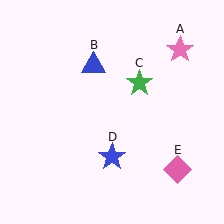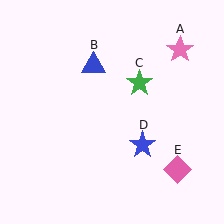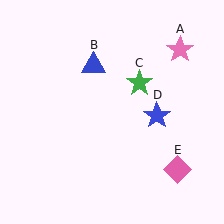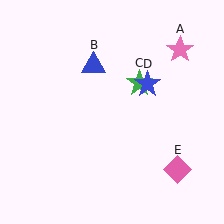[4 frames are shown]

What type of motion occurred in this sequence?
The blue star (object D) rotated counterclockwise around the center of the scene.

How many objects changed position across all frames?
1 object changed position: blue star (object D).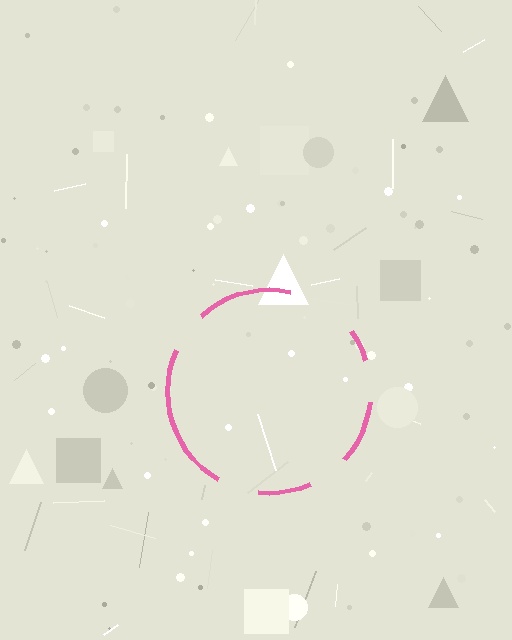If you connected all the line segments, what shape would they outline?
They would outline a circle.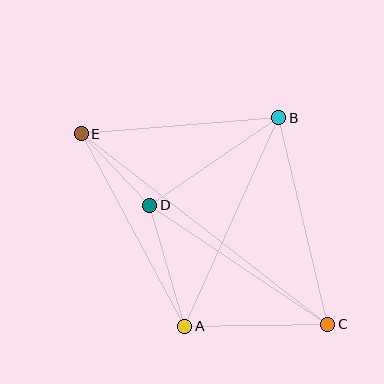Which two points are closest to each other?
Points D and E are closest to each other.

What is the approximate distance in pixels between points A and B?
The distance between A and B is approximately 228 pixels.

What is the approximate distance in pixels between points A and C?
The distance between A and C is approximately 143 pixels.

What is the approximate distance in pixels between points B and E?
The distance between B and E is approximately 198 pixels.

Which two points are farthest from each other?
Points C and E are farthest from each other.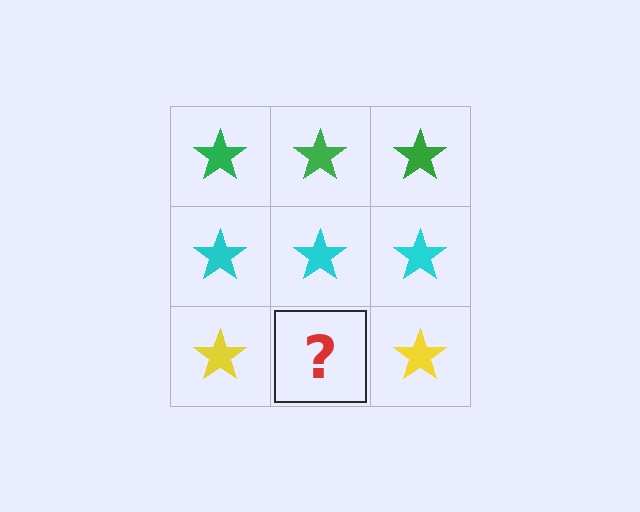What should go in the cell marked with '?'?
The missing cell should contain a yellow star.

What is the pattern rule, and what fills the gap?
The rule is that each row has a consistent color. The gap should be filled with a yellow star.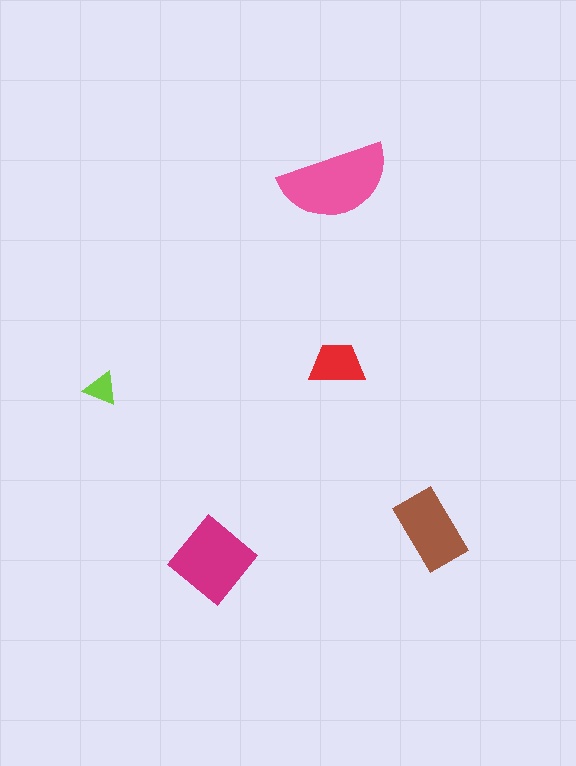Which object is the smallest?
The lime triangle.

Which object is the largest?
The pink semicircle.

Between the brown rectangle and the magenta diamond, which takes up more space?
The magenta diamond.